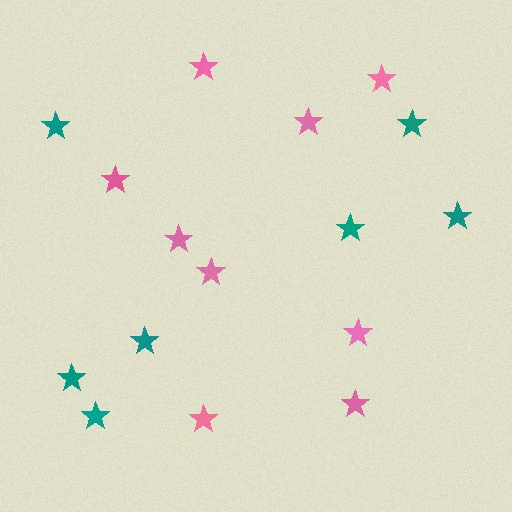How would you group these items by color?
There are 2 groups: one group of pink stars (9) and one group of teal stars (7).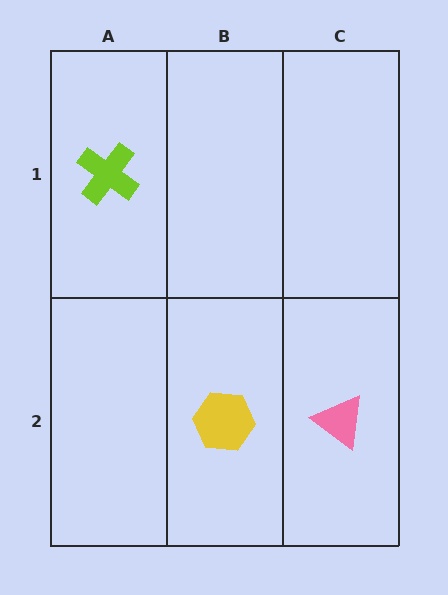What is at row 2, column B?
A yellow hexagon.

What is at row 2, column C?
A pink triangle.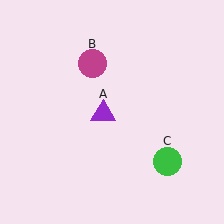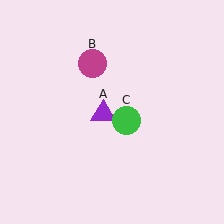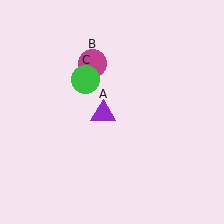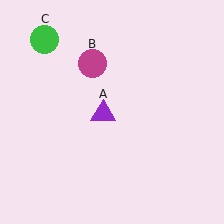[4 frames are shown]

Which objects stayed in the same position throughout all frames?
Purple triangle (object A) and magenta circle (object B) remained stationary.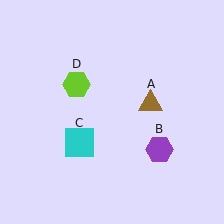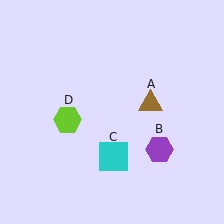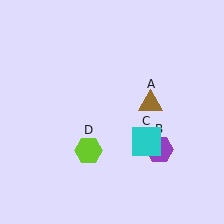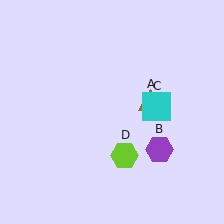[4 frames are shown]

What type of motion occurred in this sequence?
The cyan square (object C), lime hexagon (object D) rotated counterclockwise around the center of the scene.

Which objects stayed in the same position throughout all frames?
Brown triangle (object A) and purple hexagon (object B) remained stationary.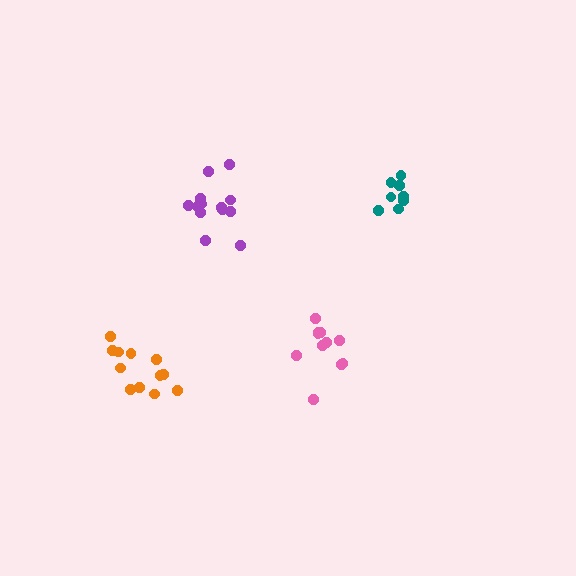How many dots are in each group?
Group 1: 8 dots, Group 2: 12 dots, Group 3: 13 dots, Group 4: 11 dots (44 total).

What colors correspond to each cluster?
The clusters are colored: teal, orange, purple, pink.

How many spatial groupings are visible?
There are 4 spatial groupings.